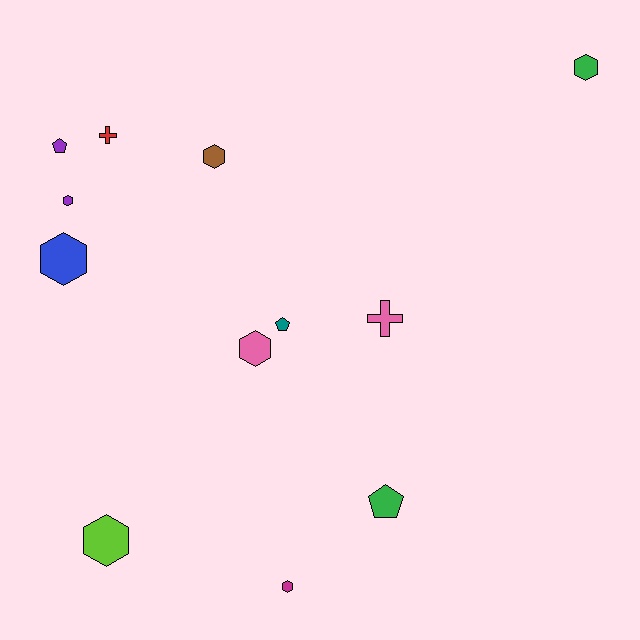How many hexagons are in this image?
There are 7 hexagons.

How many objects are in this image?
There are 12 objects.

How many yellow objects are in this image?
There are no yellow objects.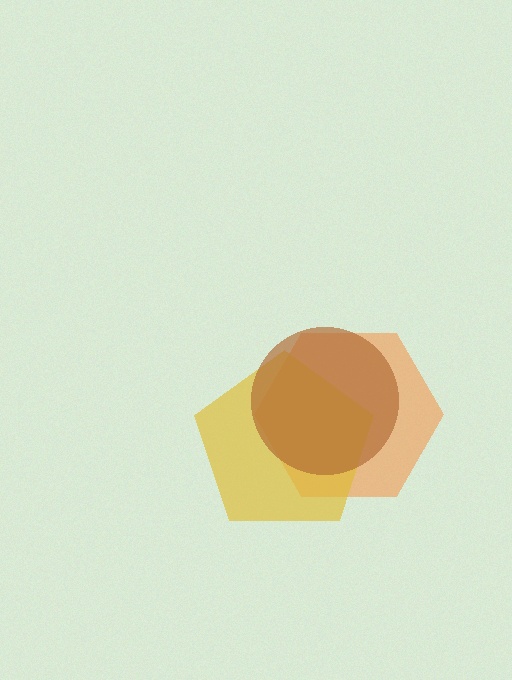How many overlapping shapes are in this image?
There are 3 overlapping shapes in the image.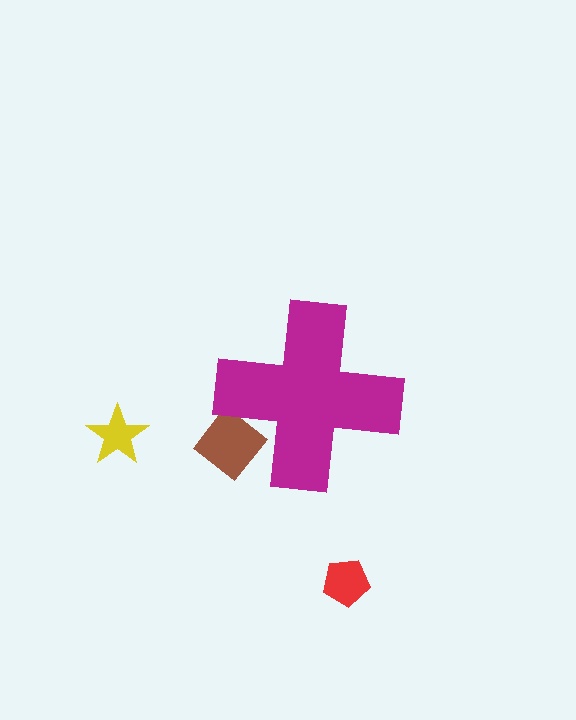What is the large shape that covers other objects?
A magenta cross.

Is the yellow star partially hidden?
No, the yellow star is fully visible.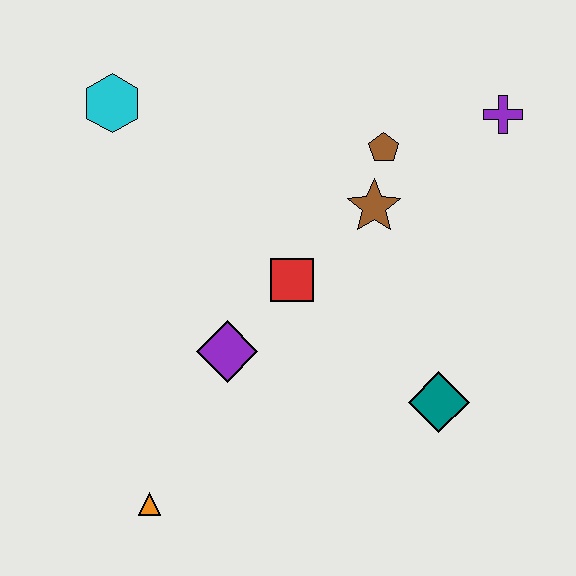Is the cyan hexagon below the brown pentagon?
No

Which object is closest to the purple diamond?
The red square is closest to the purple diamond.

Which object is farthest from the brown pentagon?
The orange triangle is farthest from the brown pentagon.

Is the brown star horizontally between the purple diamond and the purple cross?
Yes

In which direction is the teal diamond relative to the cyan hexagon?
The teal diamond is to the right of the cyan hexagon.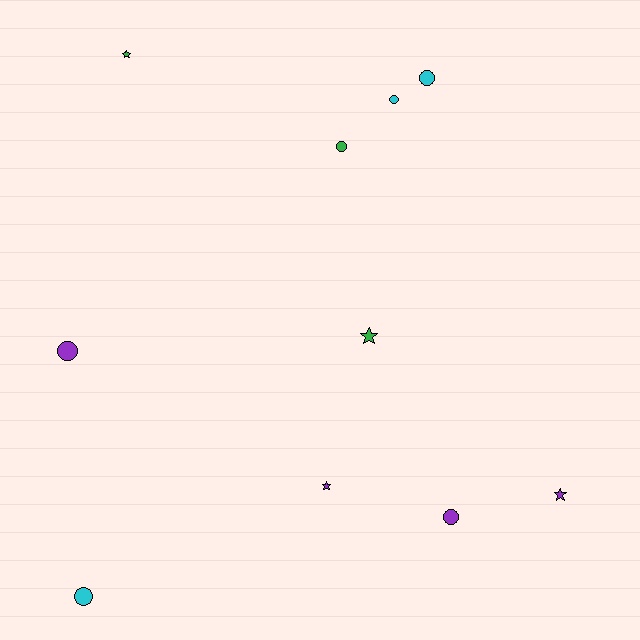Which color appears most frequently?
Purple, with 4 objects.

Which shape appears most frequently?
Circle, with 6 objects.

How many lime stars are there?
There are no lime stars.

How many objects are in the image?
There are 10 objects.